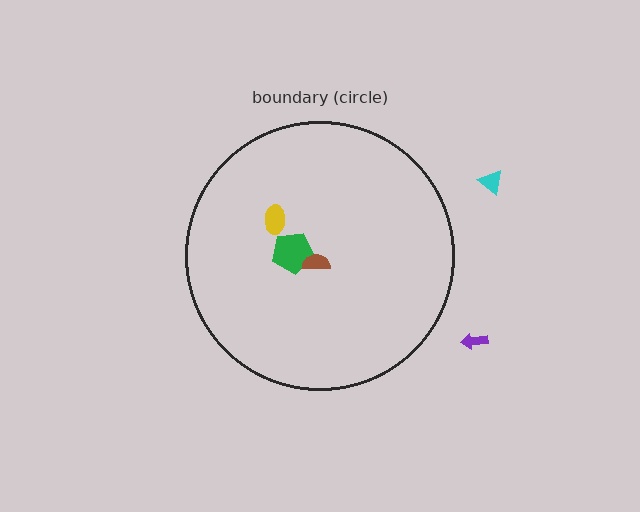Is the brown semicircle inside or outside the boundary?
Inside.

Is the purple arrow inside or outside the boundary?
Outside.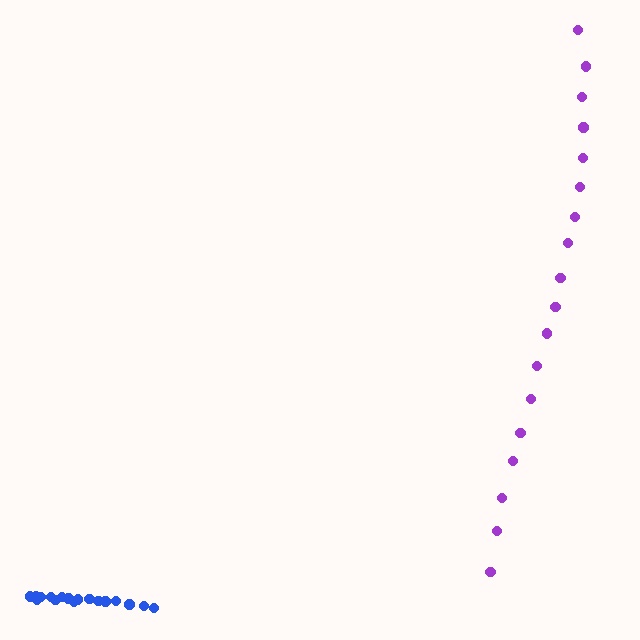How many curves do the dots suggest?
There are 2 distinct paths.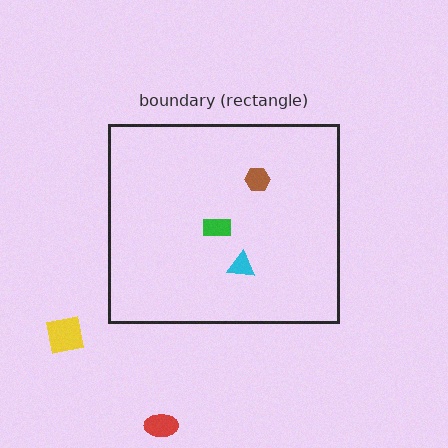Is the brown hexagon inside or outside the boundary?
Inside.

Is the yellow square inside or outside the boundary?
Outside.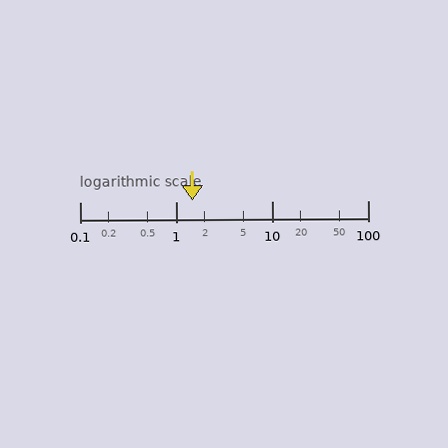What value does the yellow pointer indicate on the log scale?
The pointer indicates approximately 1.5.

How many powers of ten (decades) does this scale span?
The scale spans 3 decades, from 0.1 to 100.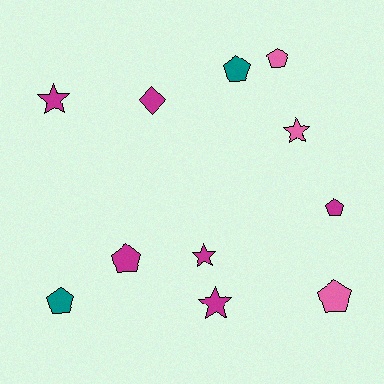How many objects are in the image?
There are 11 objects.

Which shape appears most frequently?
Pentagon, with 6 objects.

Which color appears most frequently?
Magenta, with 6 objects.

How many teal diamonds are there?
There are no teal diamonds.